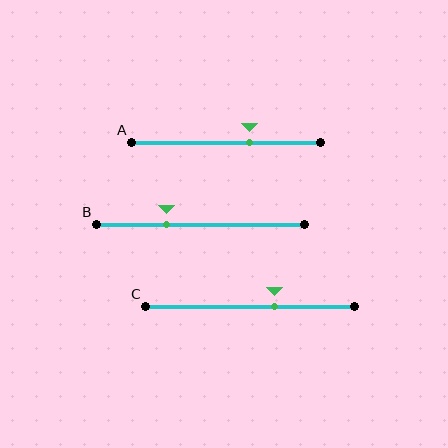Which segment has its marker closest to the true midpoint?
Segment C has its marker closest to the true midpoint.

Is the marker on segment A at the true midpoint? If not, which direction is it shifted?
No, the marker on segment A is shifted to the right by about 12% of the segment length.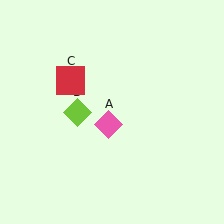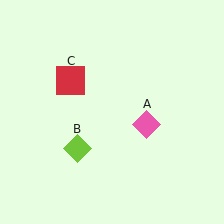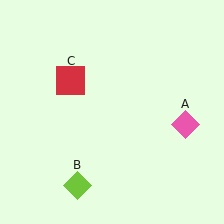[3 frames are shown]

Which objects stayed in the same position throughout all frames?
Red square (object C) remained stationary.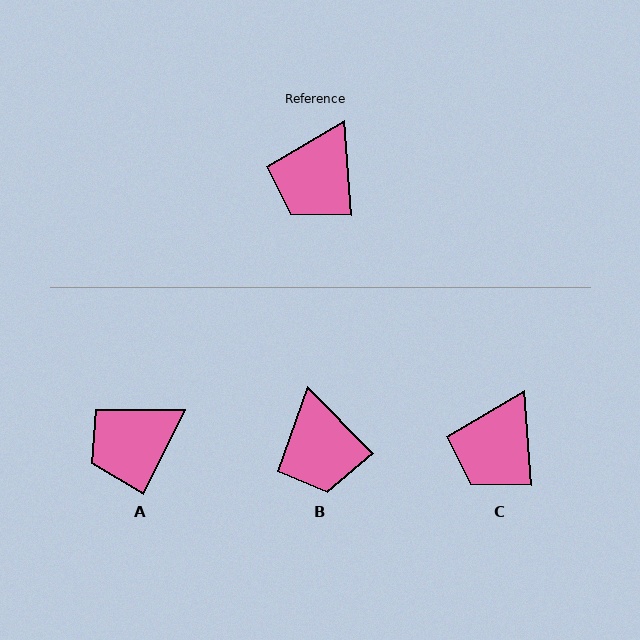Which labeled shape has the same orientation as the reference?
C.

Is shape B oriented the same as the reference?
No, it is off by about 40 degrees.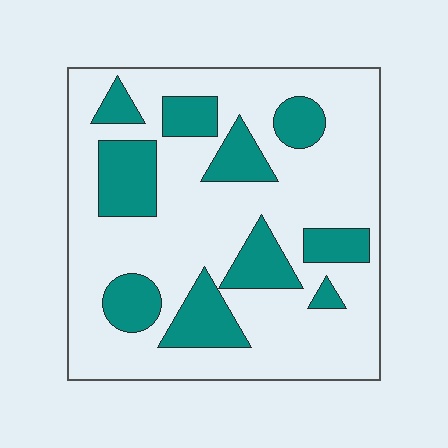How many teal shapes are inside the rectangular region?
10.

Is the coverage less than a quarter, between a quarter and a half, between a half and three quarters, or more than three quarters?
Between a quarter and a half.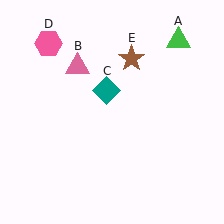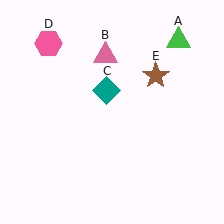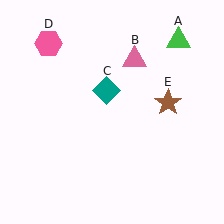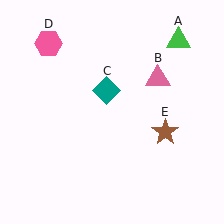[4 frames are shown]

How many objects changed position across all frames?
2 objects changed position: pink triangle (object B), brown star (object E).